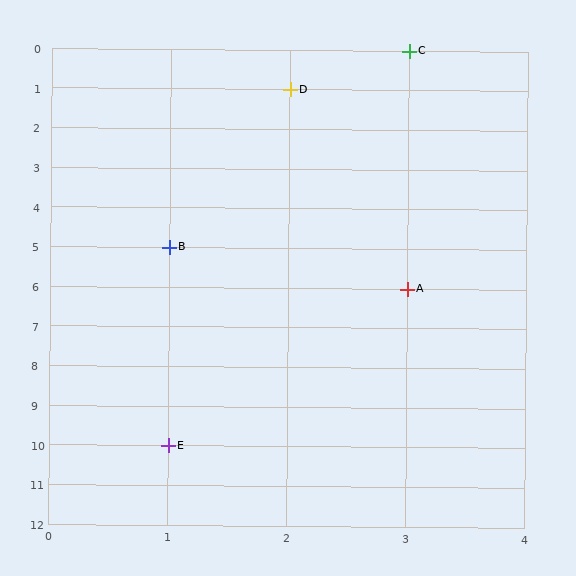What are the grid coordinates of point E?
Point E is at grid coordinates (1, 10).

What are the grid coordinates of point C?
Point C is at grid coordinates (3, 0).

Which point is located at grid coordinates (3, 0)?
Point C is at (3, 0).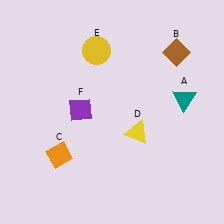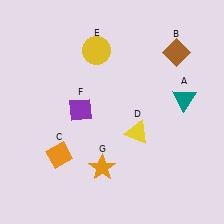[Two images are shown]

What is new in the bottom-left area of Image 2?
An orange star (G) was added in the bottom-left area of Image 2.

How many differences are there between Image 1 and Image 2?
There is 1 difference between the two images.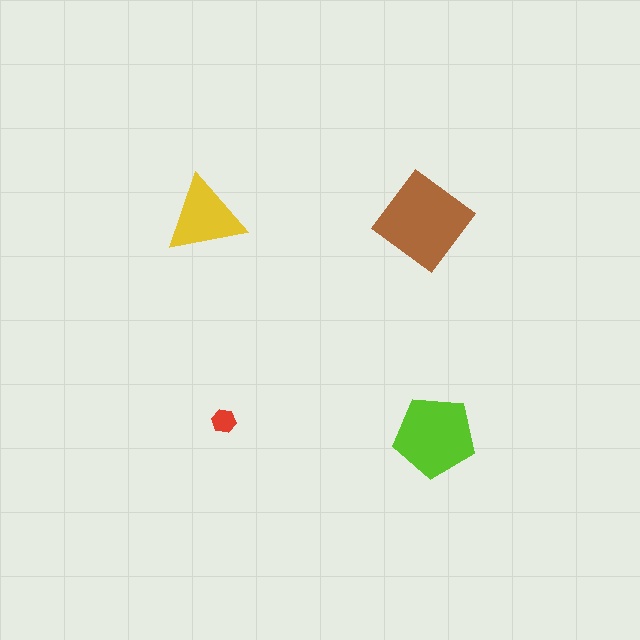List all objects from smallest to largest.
The red hexagon, the yellow triangle, the lime pentagon, the brown diamond.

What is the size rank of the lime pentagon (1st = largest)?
2nd.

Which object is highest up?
The yellow triangle is topmost.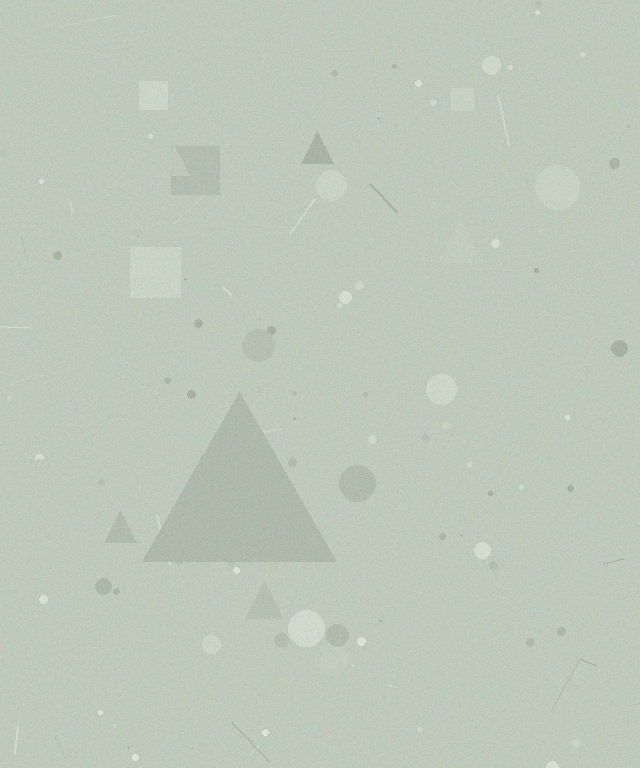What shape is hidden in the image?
A triangle is hidden in the image.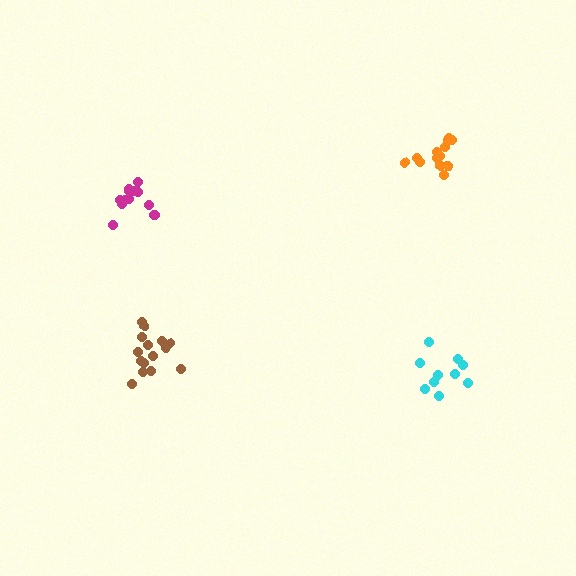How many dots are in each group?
Group 1: 15 dots, Group 2: 14 dots, Group 3: 10 dots, Group 4: 12 dots (51 total).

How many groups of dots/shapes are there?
There are 4 groups.